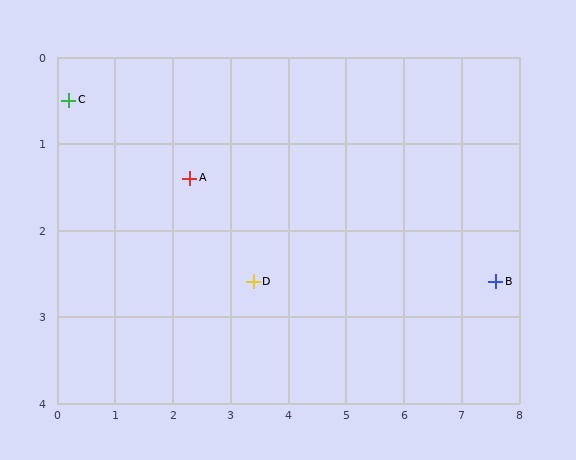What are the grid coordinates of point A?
Point A is at approximately (2.3, 1.4).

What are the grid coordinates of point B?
Point B is at approximately (7.6, 2.6).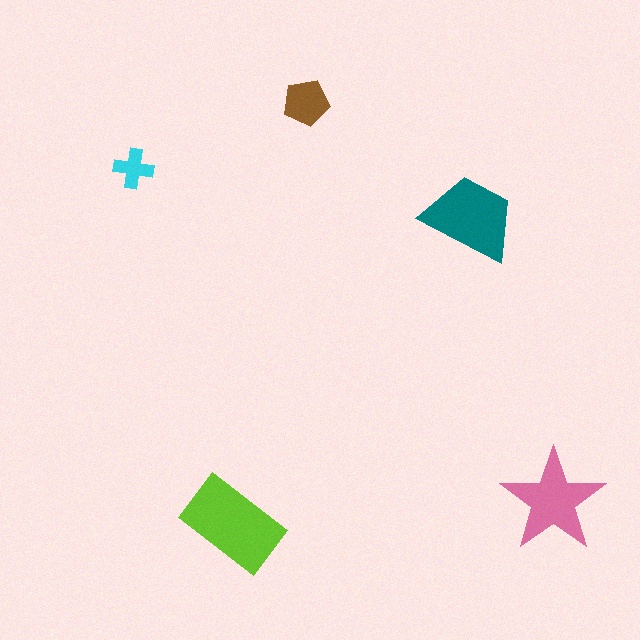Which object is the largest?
The lime rectangle.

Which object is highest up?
The brown pentagon is topmost.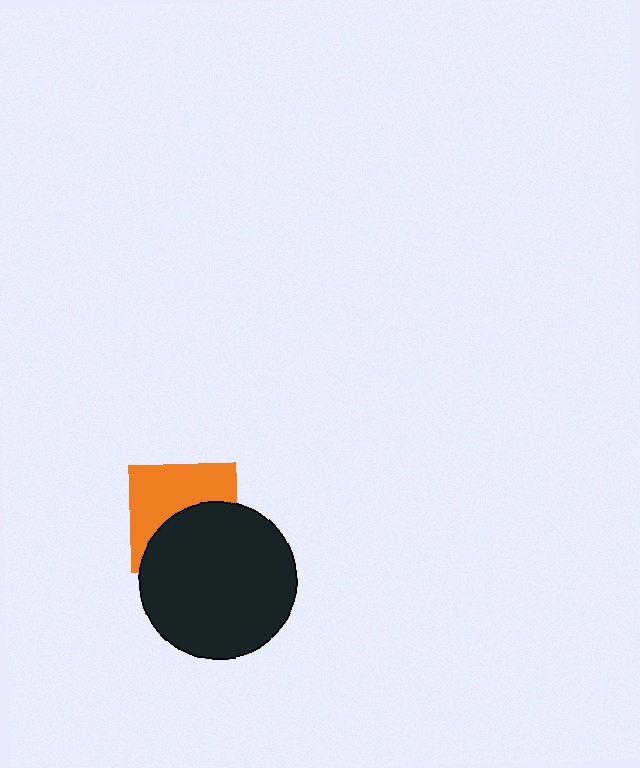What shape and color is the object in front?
The object in front is a black circle.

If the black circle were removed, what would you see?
You would see the complete orange square.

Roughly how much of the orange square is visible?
About half of it is visible (roughly 52%).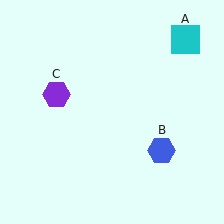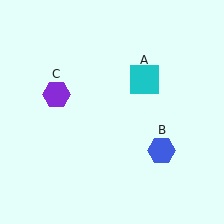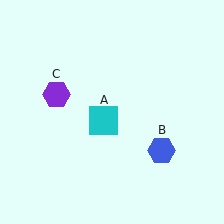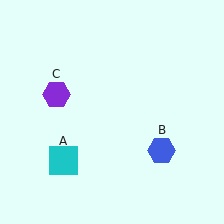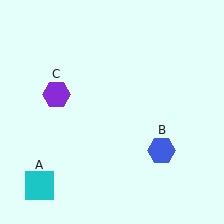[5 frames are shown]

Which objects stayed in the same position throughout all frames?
Blue hexagon (object B) and purple hexagon (object C) remained stationary.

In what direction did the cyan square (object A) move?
The cyan square (object A) moved down and to the left.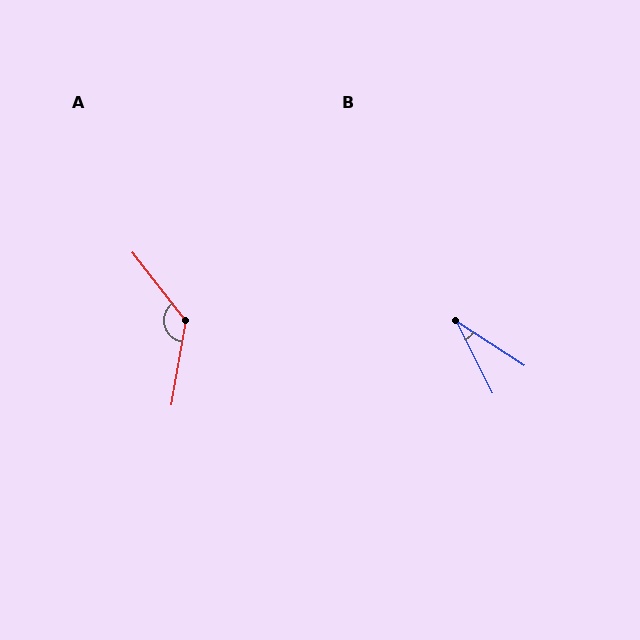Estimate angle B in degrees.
Approximately 30 degrees.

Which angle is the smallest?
B, at approximately 30 degrees.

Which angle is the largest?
A, at approximately 133 degrees.